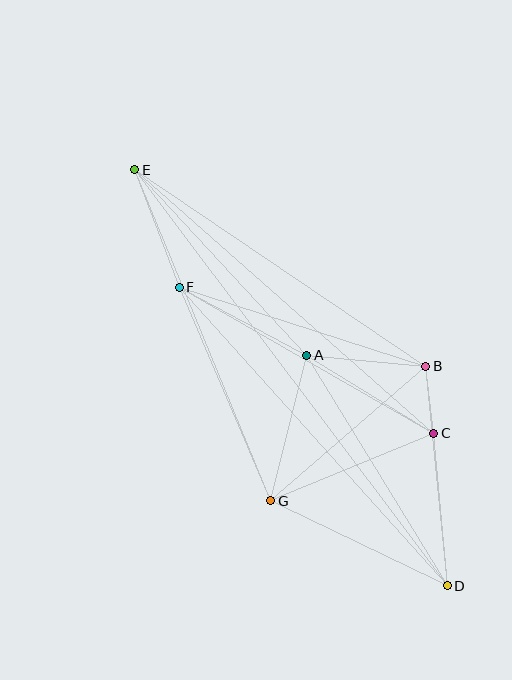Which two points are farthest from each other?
Points D and E are farthest from each other.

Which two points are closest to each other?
Points B and C are closest to each other.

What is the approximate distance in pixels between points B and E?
The distance between B and E is approximately 351 pixels.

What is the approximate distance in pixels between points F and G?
The distance between F and G is approximately 232 pixels.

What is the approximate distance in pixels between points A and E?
The distance between A and E is approximately 253 pixels.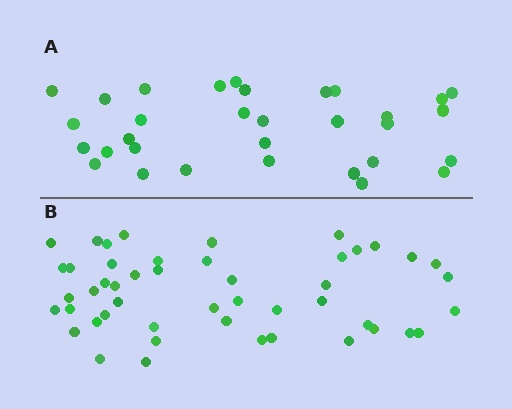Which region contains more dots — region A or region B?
Region B (the bottom region) has more dots.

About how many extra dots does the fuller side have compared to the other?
Region B has approximately 15 more dots than region A.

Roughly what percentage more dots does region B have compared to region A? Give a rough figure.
About 50% more.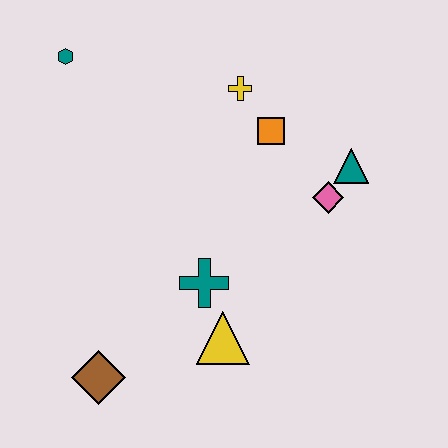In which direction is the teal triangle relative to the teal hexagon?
The teal triangle is to the right of the teal hexagon.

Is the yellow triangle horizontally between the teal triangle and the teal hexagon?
Yes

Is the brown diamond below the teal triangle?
Yes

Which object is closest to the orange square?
The yellow cross is closest to the orange square.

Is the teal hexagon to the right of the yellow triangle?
No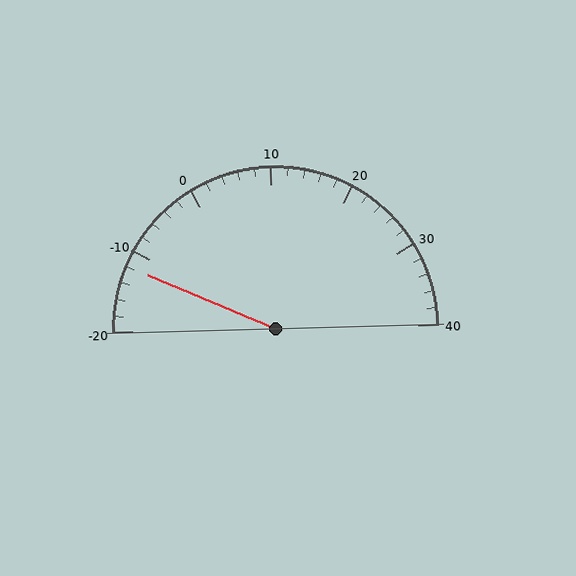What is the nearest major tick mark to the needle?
The nearest major tick mark is -10.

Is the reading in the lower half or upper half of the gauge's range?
The reading is in the lower half of the range (-20 to 40).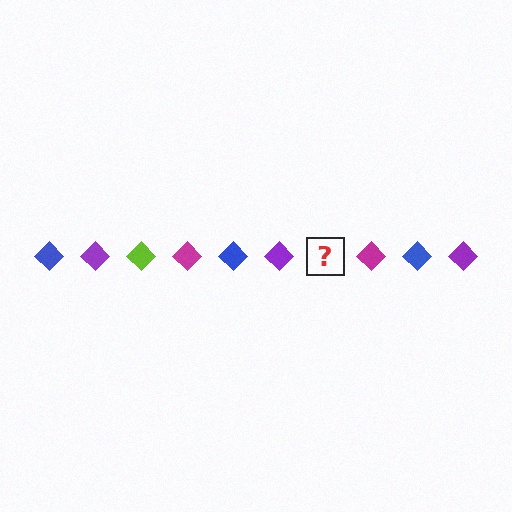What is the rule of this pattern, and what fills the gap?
The rule is that the pattern cycles through blue, purple, lime, magenta diamonds. The gap should be filled with a lime diamond.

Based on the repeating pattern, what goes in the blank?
The blank should be a lime diamond.